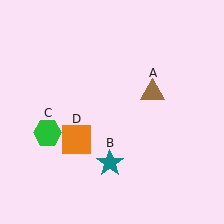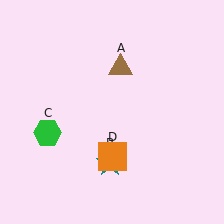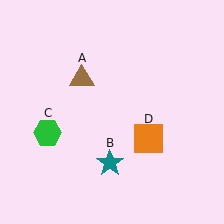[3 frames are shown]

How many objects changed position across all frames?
2 objects changed position: brown triangle (object A), orange square (object D).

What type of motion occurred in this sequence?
The brown triangle (object A), orange square (object D) rotated counterclockwise around the center of the scene.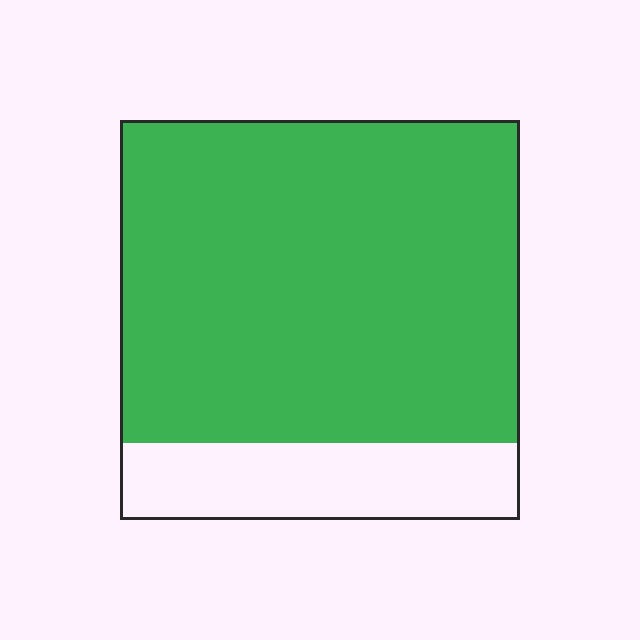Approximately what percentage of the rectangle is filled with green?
Approximately 80%.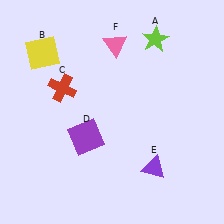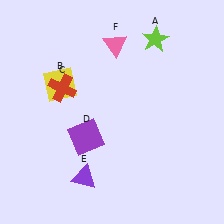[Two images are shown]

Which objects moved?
The objects that moved are: the yellow square (B), the purple triangle (E).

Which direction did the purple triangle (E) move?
The purple triangle (E) moved left.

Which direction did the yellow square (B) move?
The yellow square (B) moved down.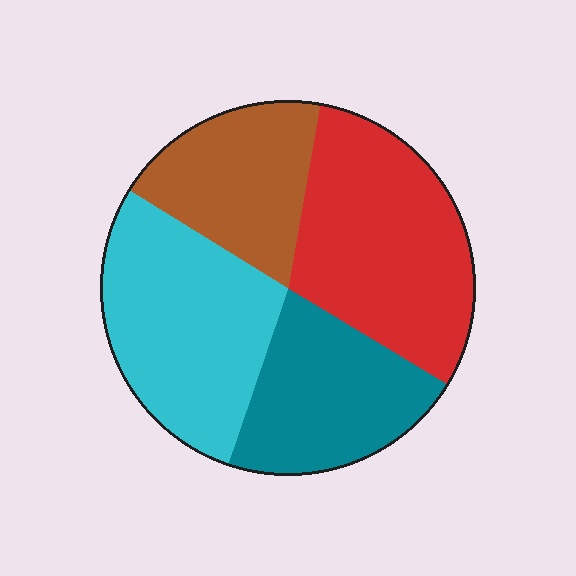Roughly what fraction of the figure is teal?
Teal covers roughly 20% of the figure.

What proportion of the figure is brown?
Brown takes up about one fifth (1/5) of the figure.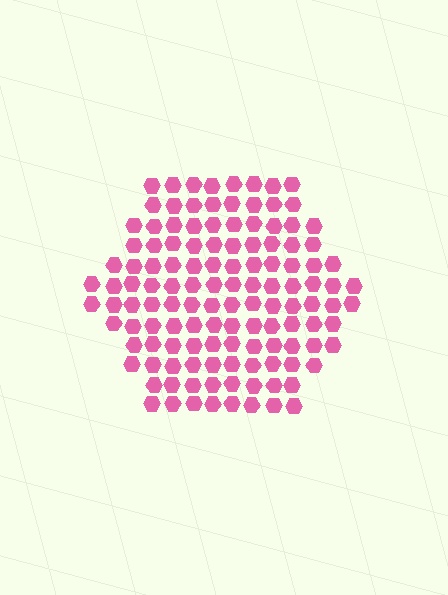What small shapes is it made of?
It is made of small hexagons.